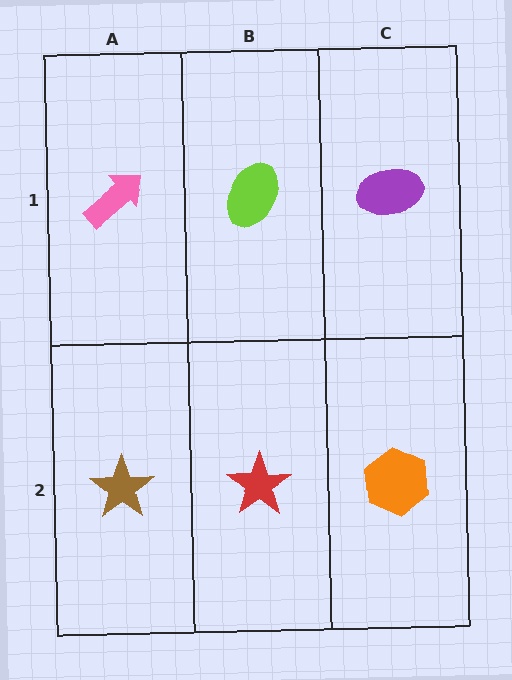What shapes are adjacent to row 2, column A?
A pink arrow (row 1, column A), a red star (row 2, column B).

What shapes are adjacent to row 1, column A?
A brown star (row 2, column A), a lime ellipse (row 1, column B).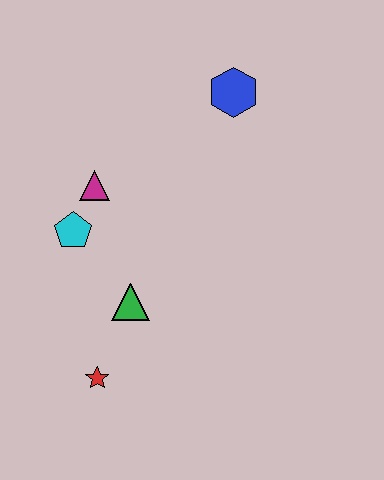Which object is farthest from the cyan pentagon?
The blue hexagon is farthest from the cyan pentagon.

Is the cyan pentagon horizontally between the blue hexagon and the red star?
No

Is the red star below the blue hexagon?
Yes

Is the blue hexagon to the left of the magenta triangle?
No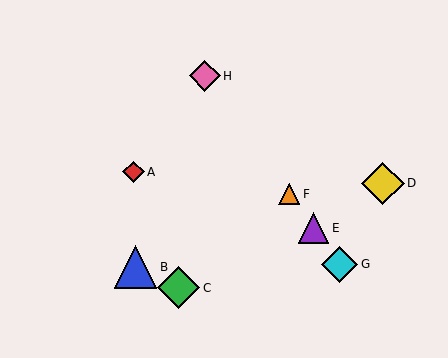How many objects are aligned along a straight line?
4 objects (E, F, G, H) are aligned along a straight line.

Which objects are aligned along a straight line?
Objects E, F, G, H are aligned along a straight line.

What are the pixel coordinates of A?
Object A is at (133, 172).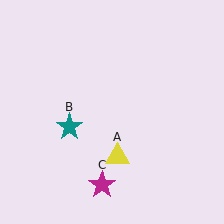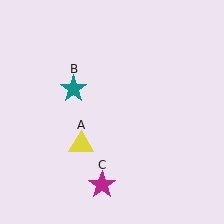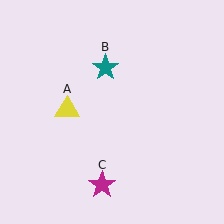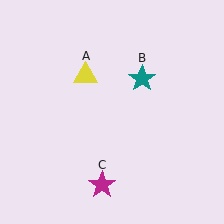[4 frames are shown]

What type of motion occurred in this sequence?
The yellow triangle (object A), teal star (object B) rotated clockwise around the center of the scene.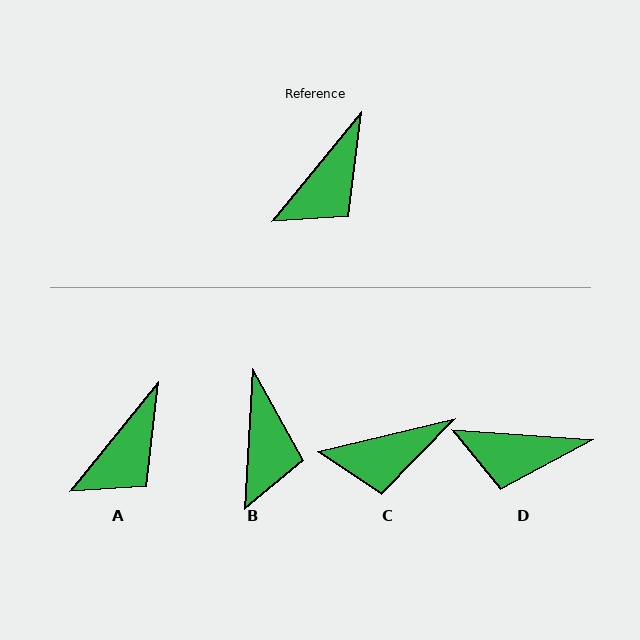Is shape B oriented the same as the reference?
No, it is off by about 36 degrees.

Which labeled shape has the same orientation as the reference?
A.